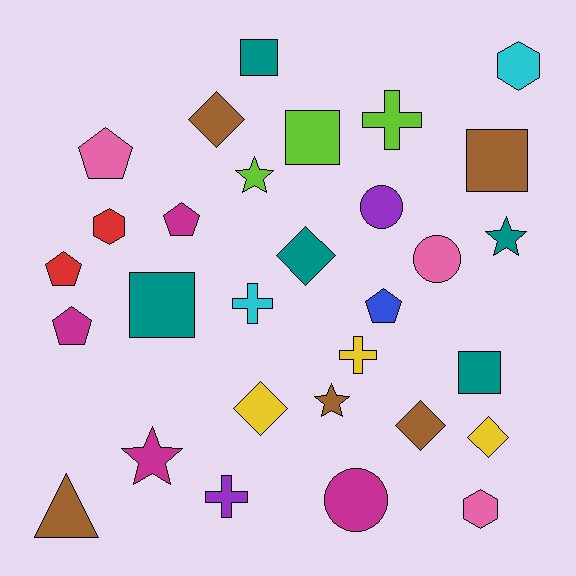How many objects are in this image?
There are 30 objects.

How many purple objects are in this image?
There are 2 purple objects.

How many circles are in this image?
There are 3 circles.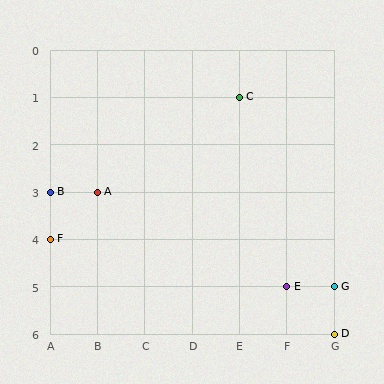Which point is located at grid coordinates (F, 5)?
Point E is at (F, 5).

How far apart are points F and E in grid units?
Points F and E are 5 columns and 1 row apart (about 5.1 grid units diagonally).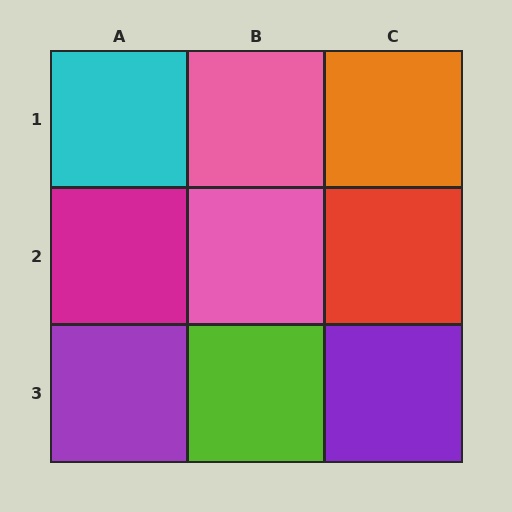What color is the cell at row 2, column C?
Red.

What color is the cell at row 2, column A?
Magenta.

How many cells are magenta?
1 cell is magenta.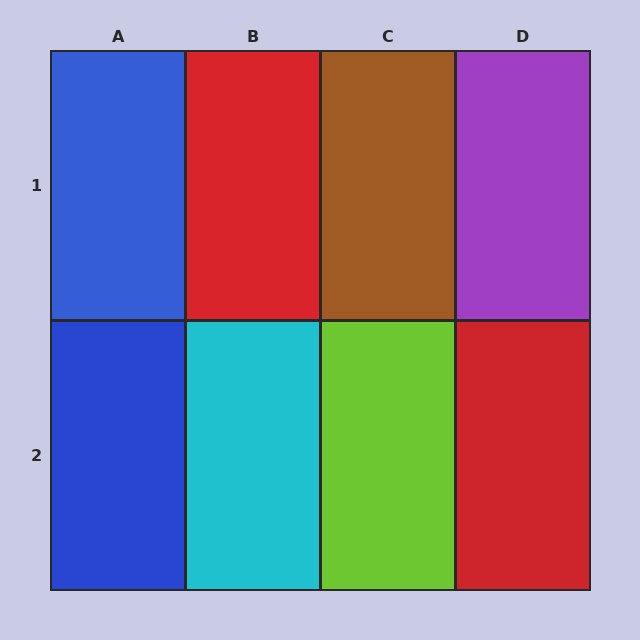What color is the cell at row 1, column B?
Red.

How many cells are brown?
1 cell is brown.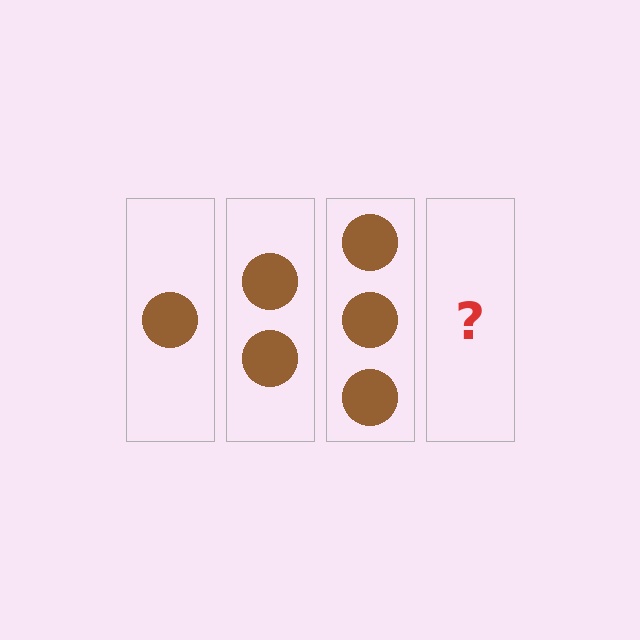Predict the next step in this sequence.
The next step is 4 circles.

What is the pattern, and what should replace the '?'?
The pattern is that each step adds one more circle. The '?' should be 4 circles.